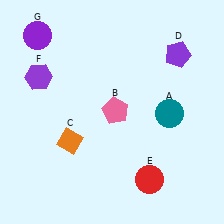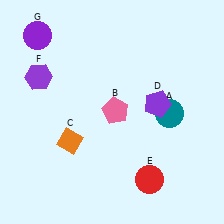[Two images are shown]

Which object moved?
The purple pentagon (D) moved down.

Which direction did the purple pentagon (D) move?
The purple pentagon (D) moved down.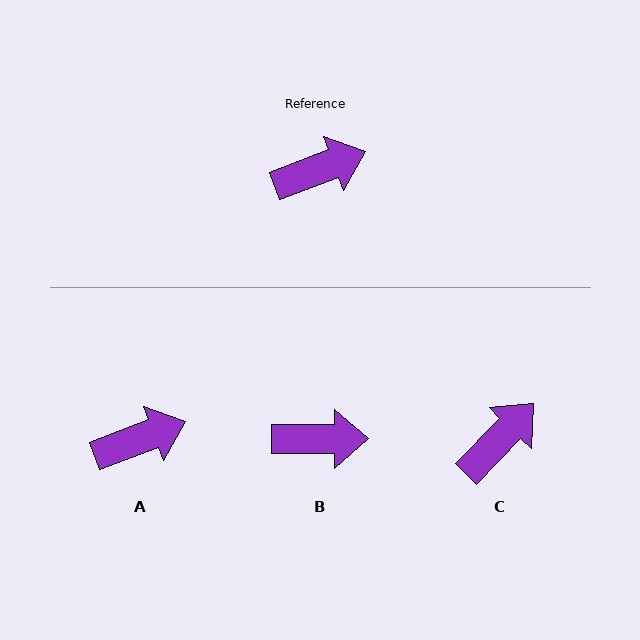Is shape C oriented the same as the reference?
No, it is off by about 25 degrees.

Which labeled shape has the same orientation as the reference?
A.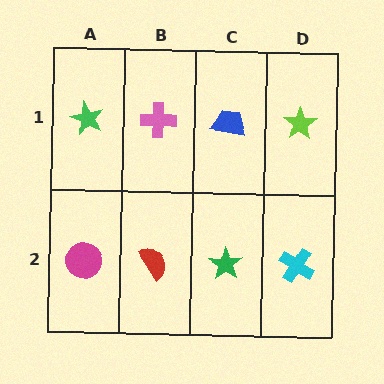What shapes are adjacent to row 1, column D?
A cyan cross (row 2, column D), a blue trapezoid (row 1, column C).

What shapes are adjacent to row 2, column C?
A blue trapezoid (row 1, column C), a red semicircle (row 2, column B), a cyan cross (row 2, column D).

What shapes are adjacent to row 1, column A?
A magenta circle (row 2, column A), a pink cross (row 1, column B).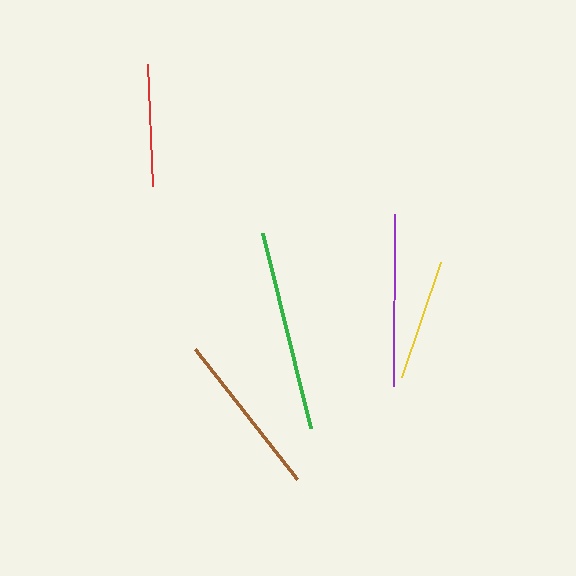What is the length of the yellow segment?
The yellow segment is approximately 122 pixels long.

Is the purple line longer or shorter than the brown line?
The purple line is longer than the brown line.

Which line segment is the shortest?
The yellow line is the shortest at approximately 122 pixels.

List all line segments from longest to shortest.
From longest to shortest: green, purple, brown, red, yellow.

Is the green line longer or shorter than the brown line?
The green line is longer than the brown line.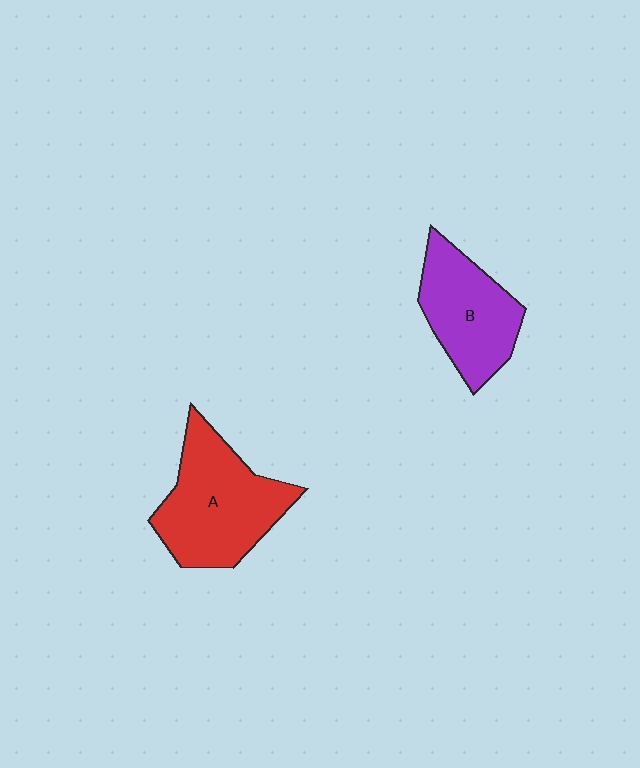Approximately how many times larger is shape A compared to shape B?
Approximately 1.3 times.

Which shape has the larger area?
Shape A (red).